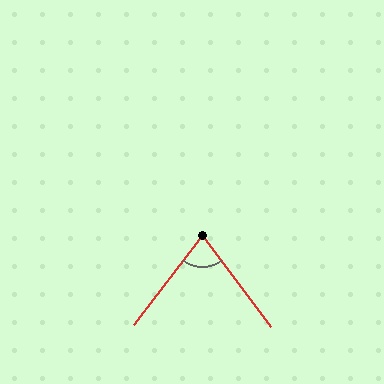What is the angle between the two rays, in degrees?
Approximately 74 degrees.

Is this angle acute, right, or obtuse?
It is acute.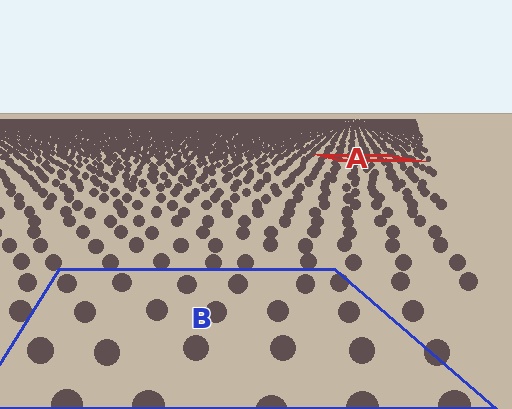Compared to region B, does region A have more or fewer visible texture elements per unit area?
Region A has more texture elements per unit area — they are packed more densely because it is farther away.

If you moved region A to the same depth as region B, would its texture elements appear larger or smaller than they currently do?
They would appear larger. At a closer depth, the same texture elements are projected at a bigger on-screen size.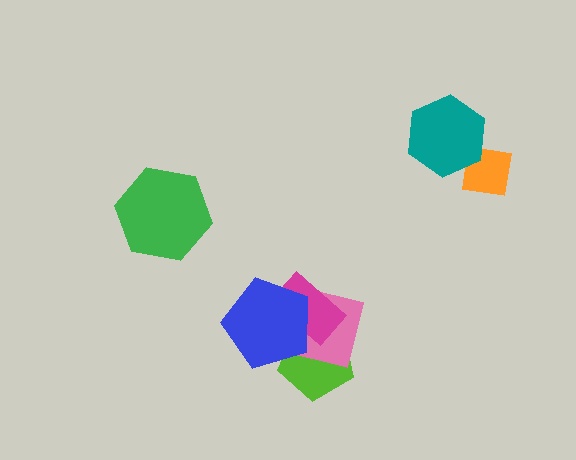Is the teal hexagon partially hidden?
No, no other shape covers it.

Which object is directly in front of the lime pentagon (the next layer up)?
The pink square is directly in front of the lime pentagon.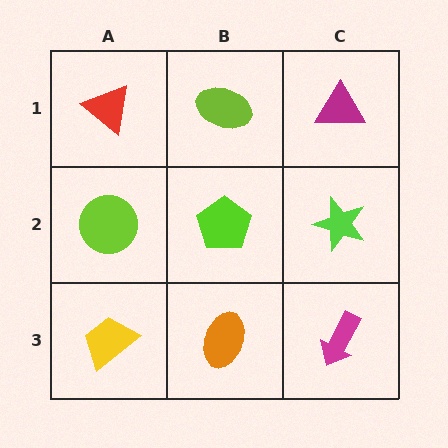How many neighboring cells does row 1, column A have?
2.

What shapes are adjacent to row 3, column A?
A lime circle (row 2, column A), an orange ellipse (row 3, column B).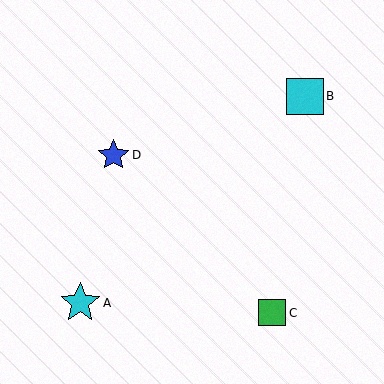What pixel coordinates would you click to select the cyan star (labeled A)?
Click at (80, 303) to select the cyan star A.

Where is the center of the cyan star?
The center of the cyan star is at (80, 303).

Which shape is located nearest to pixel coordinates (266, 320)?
The green square (labeled C) at (272, 313) is nearest to that location.